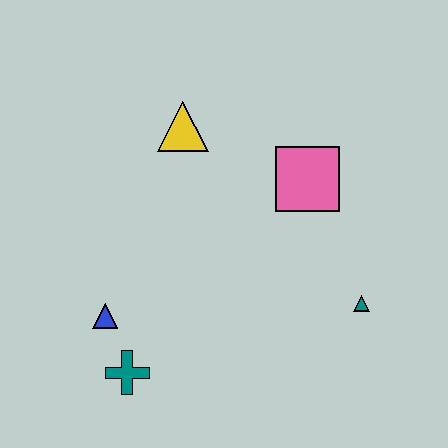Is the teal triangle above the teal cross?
Yes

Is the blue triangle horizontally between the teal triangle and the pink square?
No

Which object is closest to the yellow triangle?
The pink square is closest to the yellow triangle.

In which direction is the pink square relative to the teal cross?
The pink square is above the teal cross.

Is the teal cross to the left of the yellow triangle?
Yes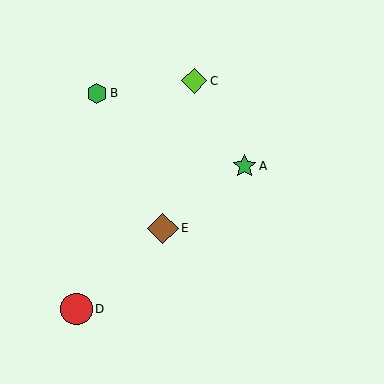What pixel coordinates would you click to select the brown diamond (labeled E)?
Click at (163, 228) to select the brown diamond E.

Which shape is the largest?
The red circle (labeled D) is the largest.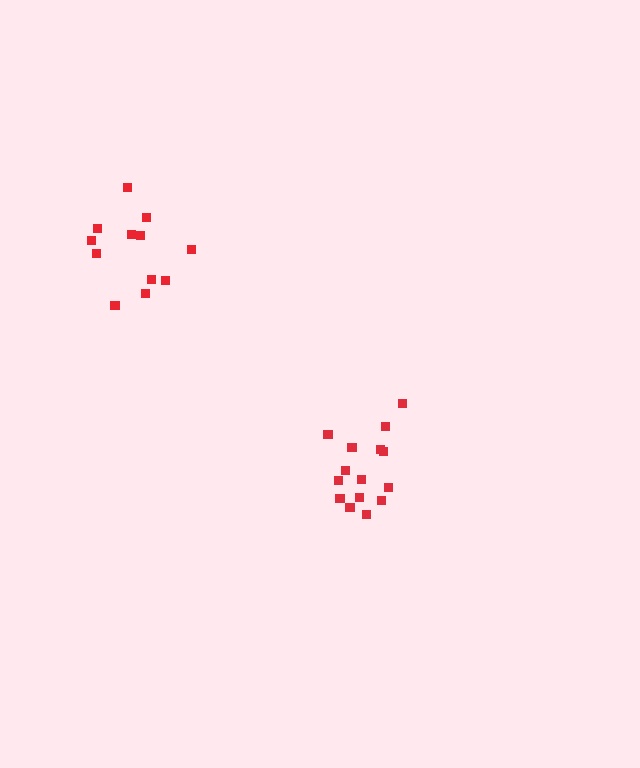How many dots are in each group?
Group 1: 15 dots, Group 2: 12 dots (27 total).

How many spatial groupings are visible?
There are 2 spatial groupings.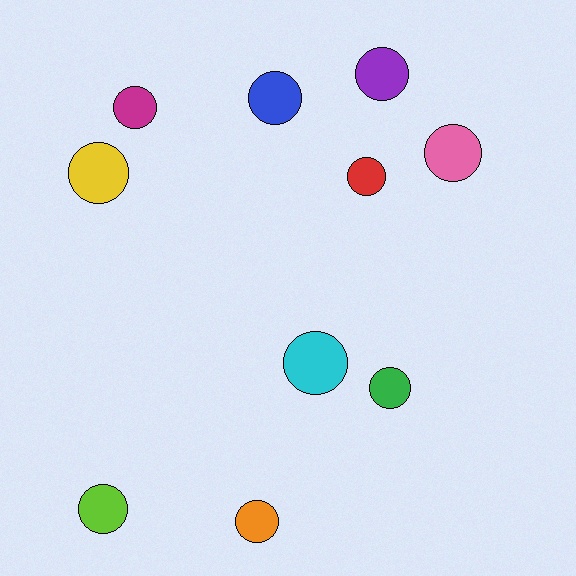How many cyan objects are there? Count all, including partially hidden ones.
There is 1 cyan object.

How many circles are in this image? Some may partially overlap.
There are 10 circles.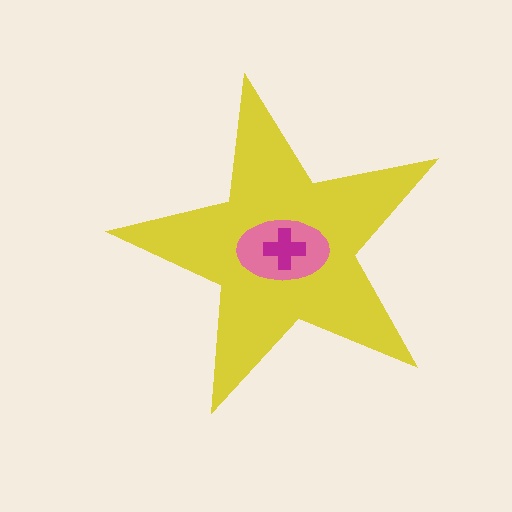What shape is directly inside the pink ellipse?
The magenta cross.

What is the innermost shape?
The magenta cross.